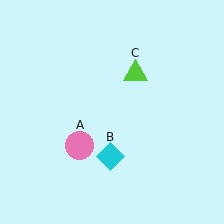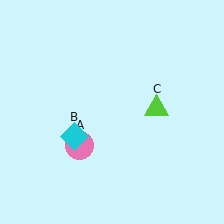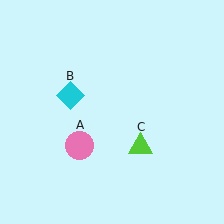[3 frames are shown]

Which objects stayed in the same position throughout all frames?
Pink circle (object A) remained stationary.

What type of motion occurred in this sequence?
The cyan diamond (object B), lime triangle (object C) rotated clockwise around the center of the scene.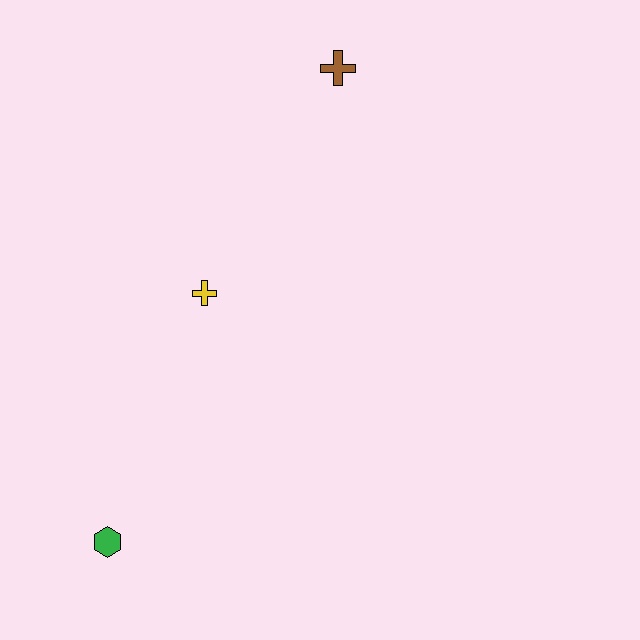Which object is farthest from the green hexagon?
The brown cross is farthest from the green hexagon.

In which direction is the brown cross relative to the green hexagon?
The brown cross is above the green hexagon.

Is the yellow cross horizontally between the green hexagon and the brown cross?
Yes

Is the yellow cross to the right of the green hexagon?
Yes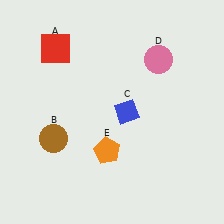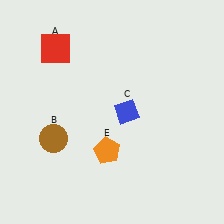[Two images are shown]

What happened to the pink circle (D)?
The pink circle (D) was removed in Image 2. It was in the top-right area of Image 1.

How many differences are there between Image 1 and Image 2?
There is 1 difference between the two images.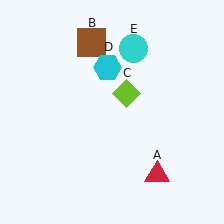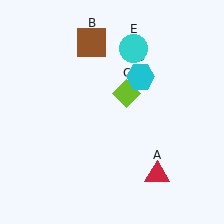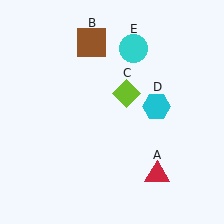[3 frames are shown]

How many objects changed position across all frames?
1 object changed position: cyan hexagon (object D).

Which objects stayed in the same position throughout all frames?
Red triangle (object A) and brown square (object B) and lime diamond (object C) and cyan circle (object E) remained stationary.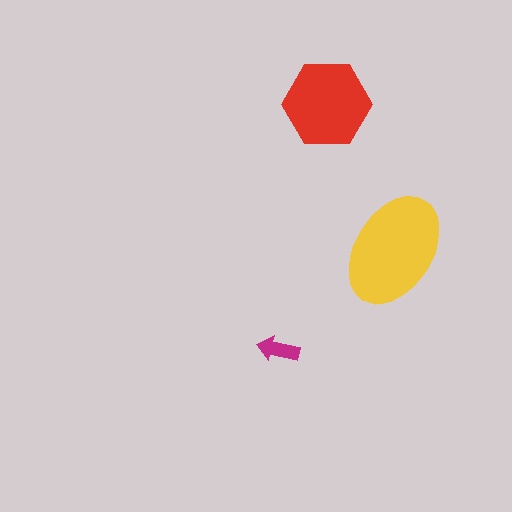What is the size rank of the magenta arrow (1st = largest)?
3rd.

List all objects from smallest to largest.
The magenta arrow, the red hexagon, the yellow ellipse.